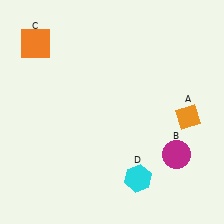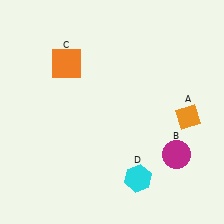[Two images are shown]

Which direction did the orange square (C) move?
The orange square (C) moved right.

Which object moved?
The orange square (C) moved right.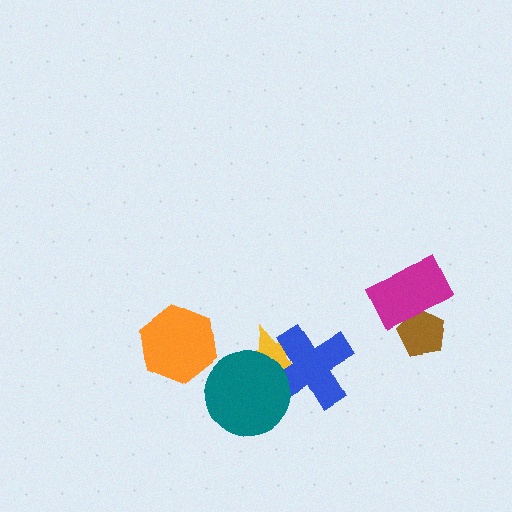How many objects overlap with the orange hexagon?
0 objects overlap with the orange hexagon.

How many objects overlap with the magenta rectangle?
1 object overlaps with the magenta rectangle.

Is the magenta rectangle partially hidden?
No, no other shape covers it.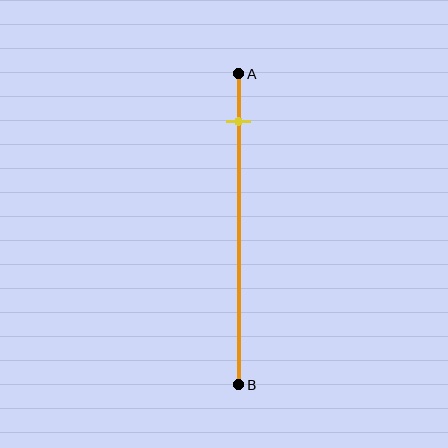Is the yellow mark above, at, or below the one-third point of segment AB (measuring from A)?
The yellow mark is above the one-third point of segment AB.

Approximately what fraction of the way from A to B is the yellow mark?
The yellow mark is approximately 15% of the way from A to B.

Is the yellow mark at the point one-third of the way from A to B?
No, the mark is at about 15% from A, not at the 33% one-third point.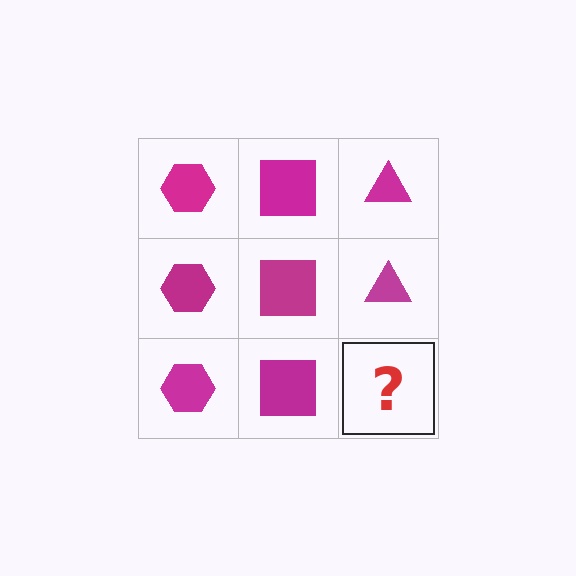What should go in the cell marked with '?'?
The missing cell should contain a magenta triangle.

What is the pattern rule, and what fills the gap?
The rule is that each column has a consistent shape. The gap should be filled with a magenta triangle.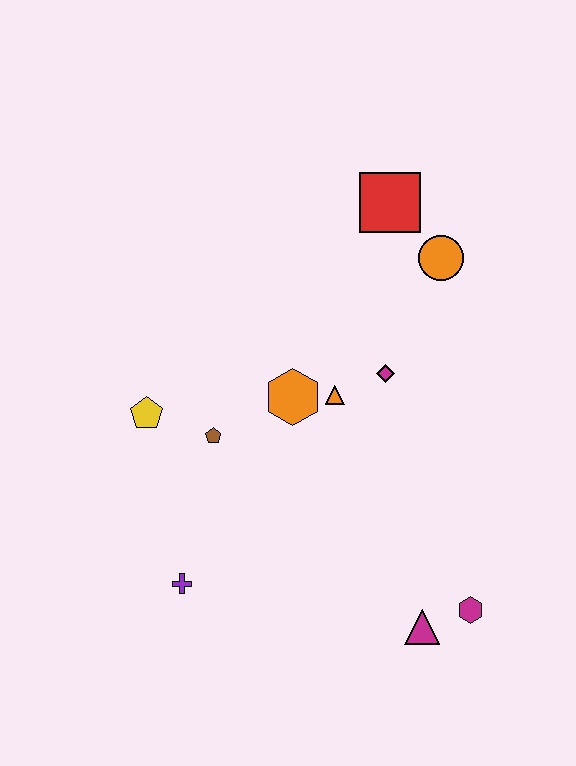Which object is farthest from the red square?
The purple cross is farthest from the red square.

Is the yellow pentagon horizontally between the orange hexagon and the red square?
No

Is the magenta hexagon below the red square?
Yes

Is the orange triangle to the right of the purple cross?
Yes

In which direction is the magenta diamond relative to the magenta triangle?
The magenta diamond is above the magenta triangle.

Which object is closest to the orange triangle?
The orange hexagon is closest to the orange triangle.